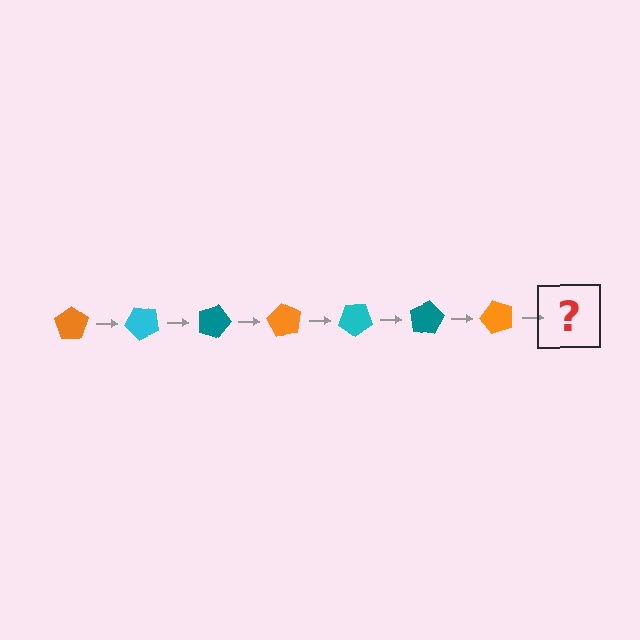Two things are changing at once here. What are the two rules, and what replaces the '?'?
The two rules are that it rotates 45 degrees each step and the color cycles through orange, cyan, and teal. The '?' should be a cyan pentagon, rotated 315 degrees from the start.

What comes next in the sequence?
The next element should be a cyan pentagon, rotated 315 degrees from the start.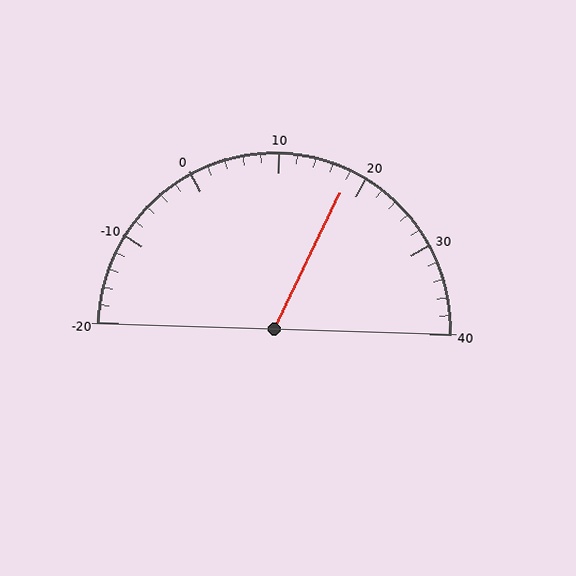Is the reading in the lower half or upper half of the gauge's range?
The reading is in the upper half of the range (-20 to 40).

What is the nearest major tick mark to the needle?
The nearest major tick mark is 20.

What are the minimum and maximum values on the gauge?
The gauge ranges from -20 to 40.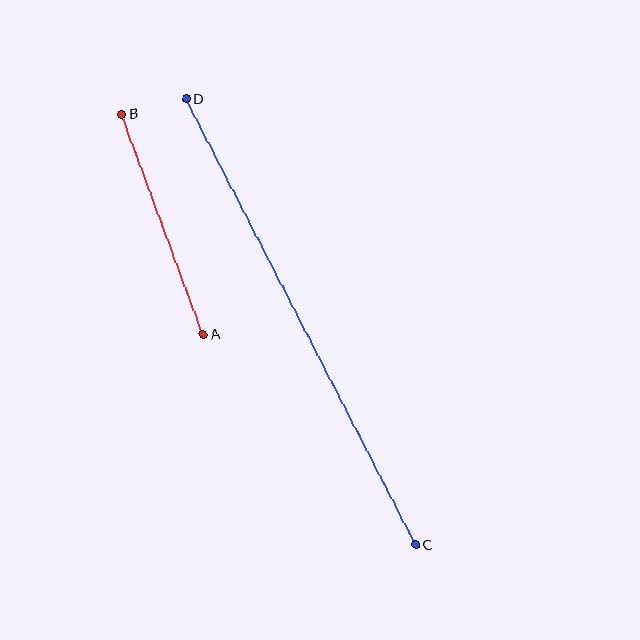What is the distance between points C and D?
The distance is approximately 502 pixels.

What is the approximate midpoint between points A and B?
The midpoint is at approximately (163, 225) pixels.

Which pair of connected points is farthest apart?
Points C and D are farthest apart.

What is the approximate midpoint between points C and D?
The midpoint is at approximately (301, 322) pixels.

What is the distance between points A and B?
The distance is approximately 235 pixels.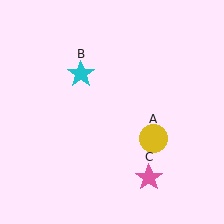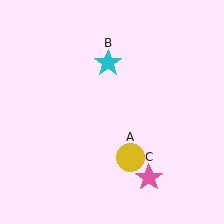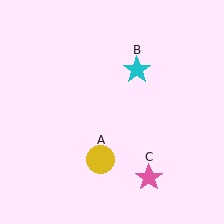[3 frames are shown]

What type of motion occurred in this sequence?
The yellow circle (object A), cyan star (object B) rotated clockwise around the center of the scene.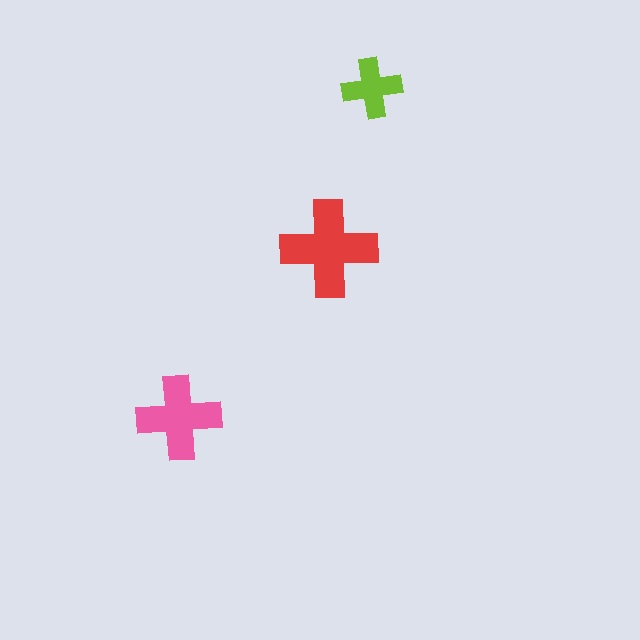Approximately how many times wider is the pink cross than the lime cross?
About 1.5 times wider.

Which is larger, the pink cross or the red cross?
The red one.